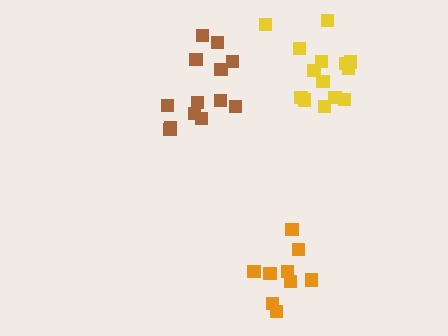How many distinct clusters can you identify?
There are 3 distinct clusters.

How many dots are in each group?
Group 1: 14 dots, Group 2: 9 dots, Group 3: 13 dots (36 total).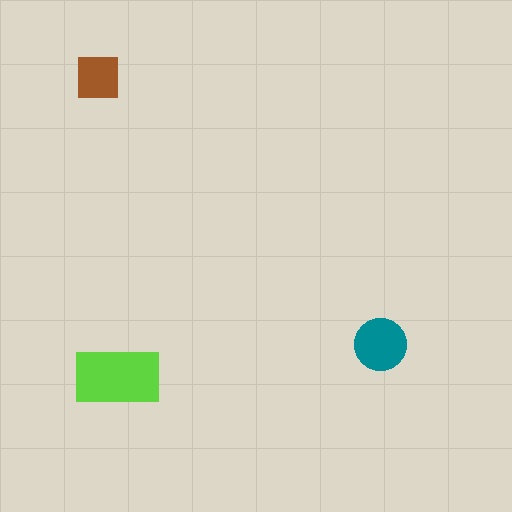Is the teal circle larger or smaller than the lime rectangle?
Smaller.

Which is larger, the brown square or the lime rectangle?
The lime rectangle.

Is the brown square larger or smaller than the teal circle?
Smaller.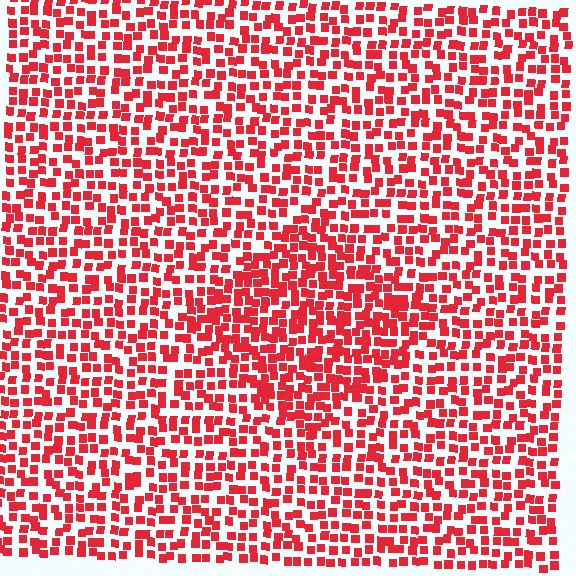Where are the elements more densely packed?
The elements are more densely packed inside the diamond boundary.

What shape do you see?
I see a diamond.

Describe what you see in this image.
The image contains small red elements arranged at two different densities. A diamond-shaped region is visible where the elements are more densely packed than the surrounding area.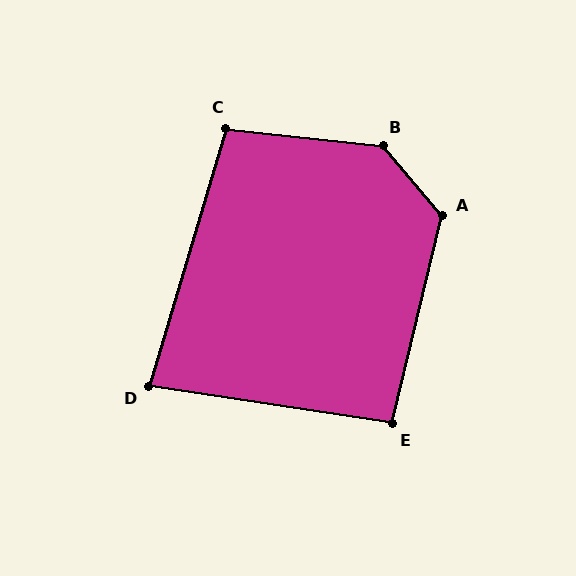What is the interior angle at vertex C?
Approximately 101 degrees (obtuse).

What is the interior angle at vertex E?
Approximately 95 degrees (approximately right).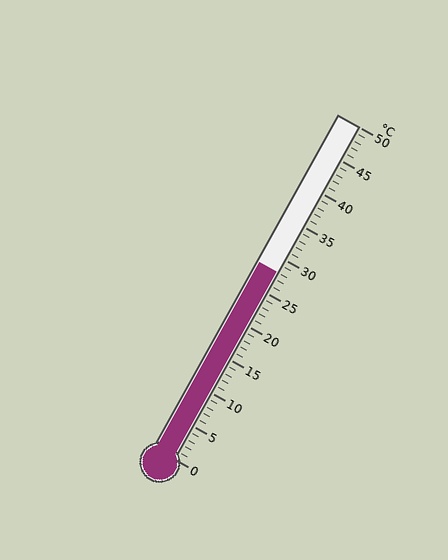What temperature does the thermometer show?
The thermometer shows approximately 28°C.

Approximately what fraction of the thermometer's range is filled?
The thermometer is filled to approximately 55% of its range.